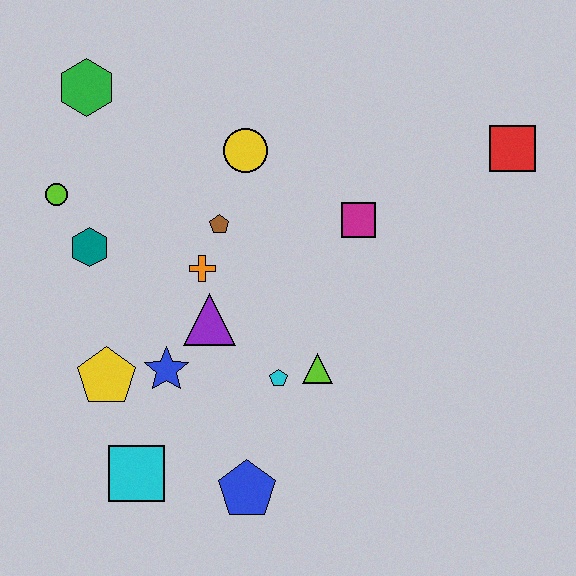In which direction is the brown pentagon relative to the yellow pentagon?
The brown pentagon is above the yellow pentagon.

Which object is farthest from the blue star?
The red square is farthest from the blue star.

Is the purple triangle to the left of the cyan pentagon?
Yes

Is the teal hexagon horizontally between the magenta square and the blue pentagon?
No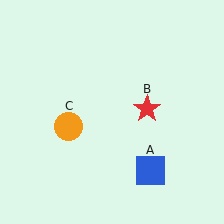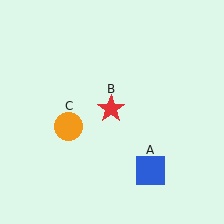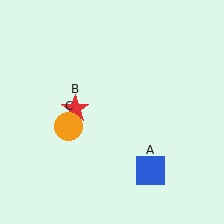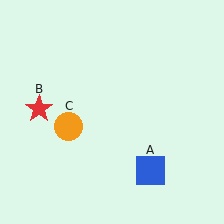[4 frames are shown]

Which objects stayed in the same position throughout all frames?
Blue square (object A) and orange circle (object C) remained stationary.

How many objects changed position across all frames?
1 object changed position: red star (object B).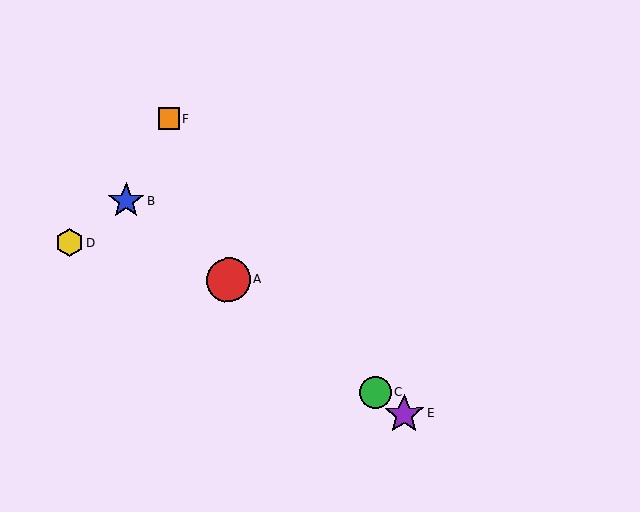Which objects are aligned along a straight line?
Objects A, B, C, E are aligned along a straight line.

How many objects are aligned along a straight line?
4 objects (A, B, C, E) are aligned along a straight line.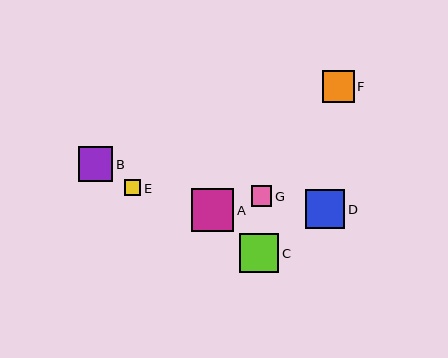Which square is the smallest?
Square E is the smallest with a size of approximately 16 pixels.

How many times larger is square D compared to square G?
Square D is approximately 1.9 times the size of square G.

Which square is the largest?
Square A is the largest with a size of approximately 42 pixels.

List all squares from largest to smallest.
From largest to smallest: A, D, C, B, F, G, E.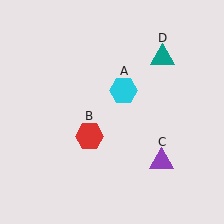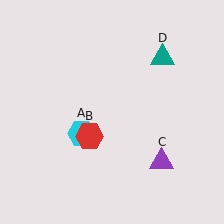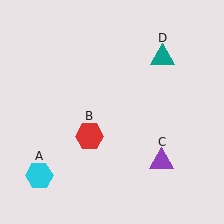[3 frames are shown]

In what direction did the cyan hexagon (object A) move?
The cyan hexagon (object A) moved down and to the left.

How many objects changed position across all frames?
1 object changed position: cyan hexagon (object A).